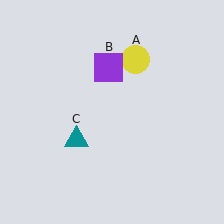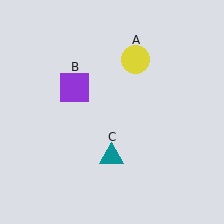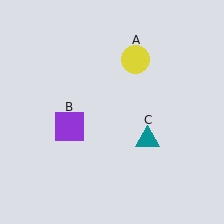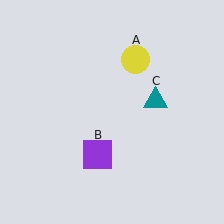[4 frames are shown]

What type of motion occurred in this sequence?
The purple square (object B), teal triangle (object C) rotated counterclockwise around the center of the scene.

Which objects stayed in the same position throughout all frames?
Yellow circle (object A) remained stationary.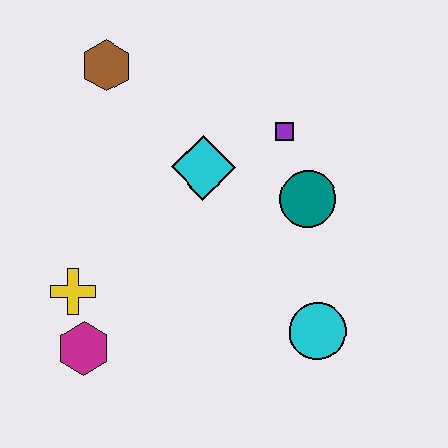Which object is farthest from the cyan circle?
The brown hexagon is farthest from the cyan circle.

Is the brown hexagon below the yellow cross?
No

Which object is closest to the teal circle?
The purple square is closest to the teal circle.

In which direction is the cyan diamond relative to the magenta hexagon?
The cyan diamond is above the magenta hexagon.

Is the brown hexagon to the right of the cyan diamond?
No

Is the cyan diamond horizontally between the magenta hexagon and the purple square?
Yes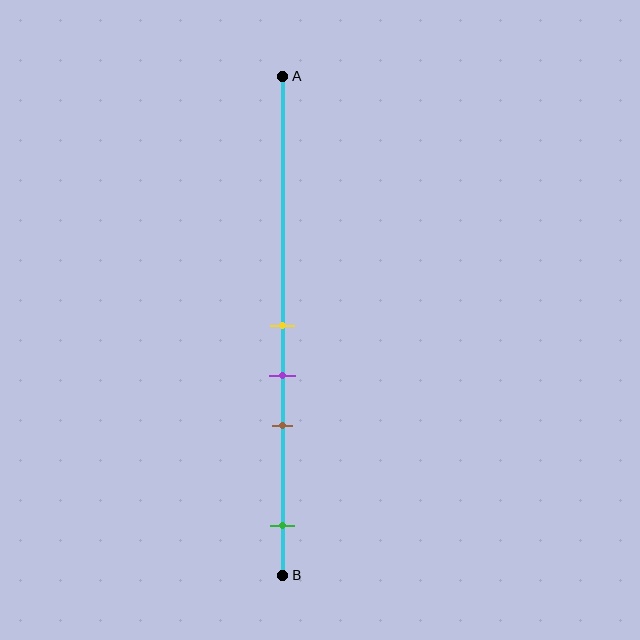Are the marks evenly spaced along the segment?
No, the marks are not evenly spaced.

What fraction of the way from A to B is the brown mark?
The brown mark is approximately 70% (0.7) of the way from A to B.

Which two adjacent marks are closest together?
The yellow and purple marks are the closest adjacent pair.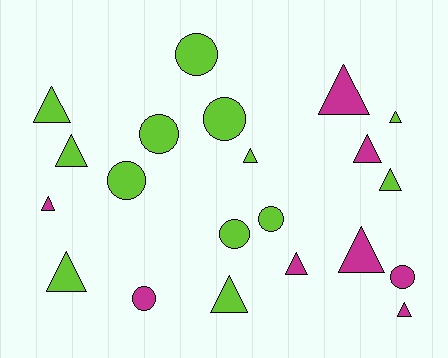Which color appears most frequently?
Lime, with 13 objects.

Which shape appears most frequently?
Triangle, with 13 objects.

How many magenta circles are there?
There are 2 magenta circles.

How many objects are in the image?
There are 21 objects.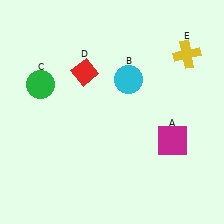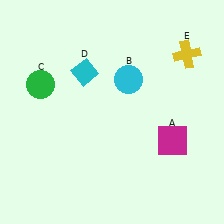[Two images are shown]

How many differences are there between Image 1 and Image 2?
There is 1 difference between the two images.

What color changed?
The diamond (D) changed from red in Image 1 to cyan in Image 2.